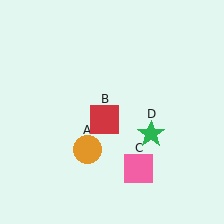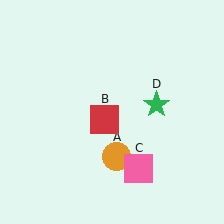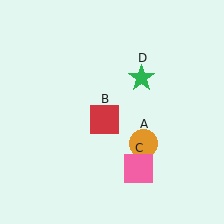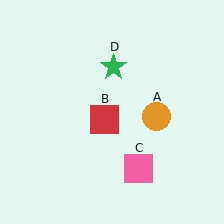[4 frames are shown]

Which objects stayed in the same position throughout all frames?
Red square (object B) and pink square (object C) remained stationary.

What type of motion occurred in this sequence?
The orange circle (object A), green star (object D) rotated counterclockwise around the center of the scene.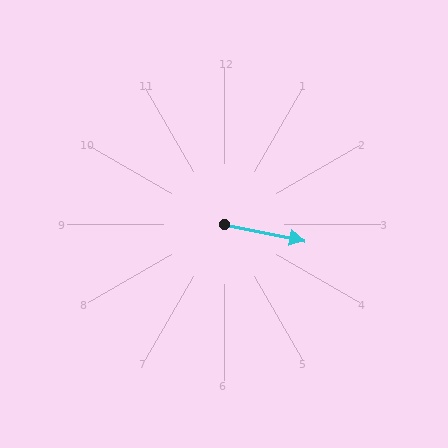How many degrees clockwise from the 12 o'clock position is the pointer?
Approximately 101 degrees.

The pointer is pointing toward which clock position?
Roughly 3 o'clock.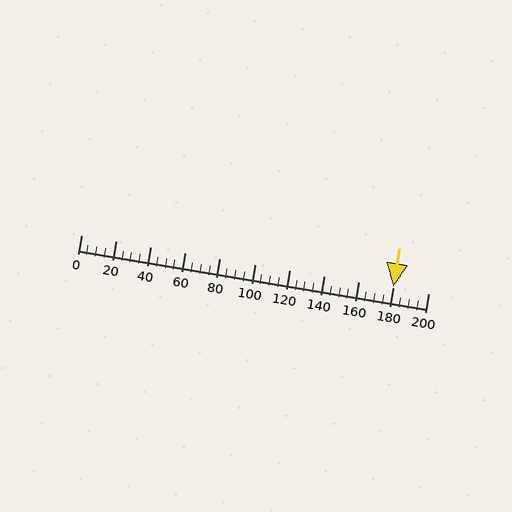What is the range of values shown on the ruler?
The ruler shows values from 0 to 200.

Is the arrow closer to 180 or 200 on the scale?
The arrow is closer to 180.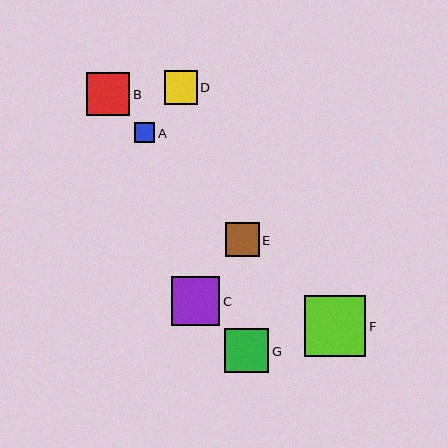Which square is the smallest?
Square A is the smallest with a size of approximately 20 pixels.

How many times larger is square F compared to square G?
Square F is approximately 1.4 times the size of square G.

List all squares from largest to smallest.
From largest to smallest: F, C, G, B, E, D, A.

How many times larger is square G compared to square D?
Square G is approximately 1.3 times the size of square D.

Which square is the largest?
Square F is the largest with a size of approximately 61 pixels.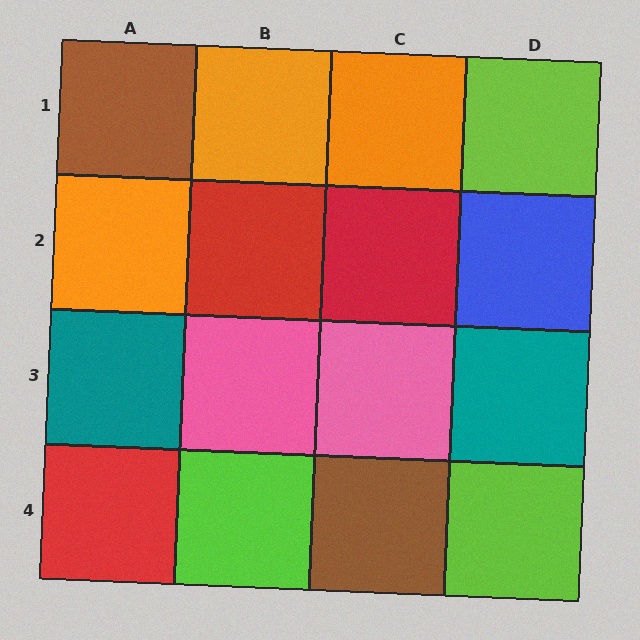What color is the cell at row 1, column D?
Lime.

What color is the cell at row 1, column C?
Orange.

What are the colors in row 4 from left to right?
Red, lime, brown, lime.